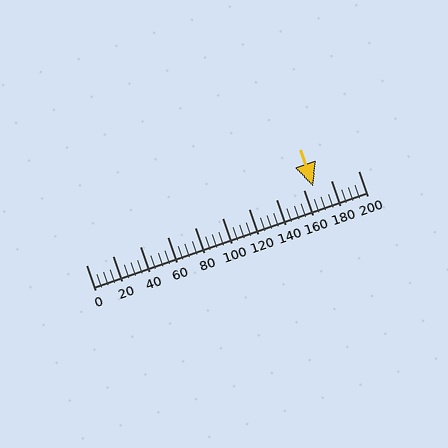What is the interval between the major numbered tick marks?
The major tick marks are spaced 20 units apart.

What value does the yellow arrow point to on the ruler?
The yellow arrow points to approximately 167.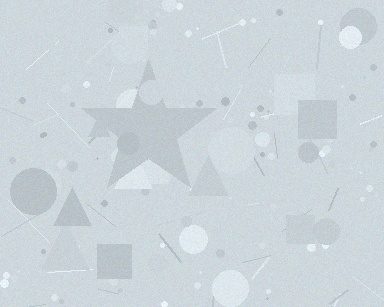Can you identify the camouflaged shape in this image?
The camouflaged shape is a star.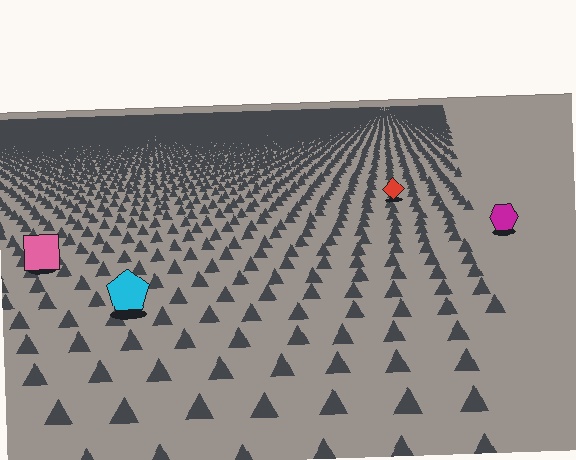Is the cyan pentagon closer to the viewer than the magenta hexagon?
Yes. The cyan pentagon is closer — you can tell from the texture gradient: the ground texture is coarser near it.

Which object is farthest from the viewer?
The red diamond is farthest from the viewer. It appears smaller and the ground texture around it is denser.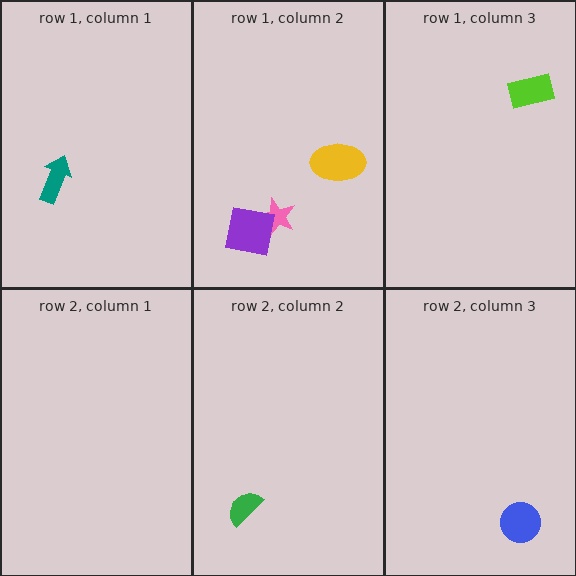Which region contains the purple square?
The row 1, column 2 region.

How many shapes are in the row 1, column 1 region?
1.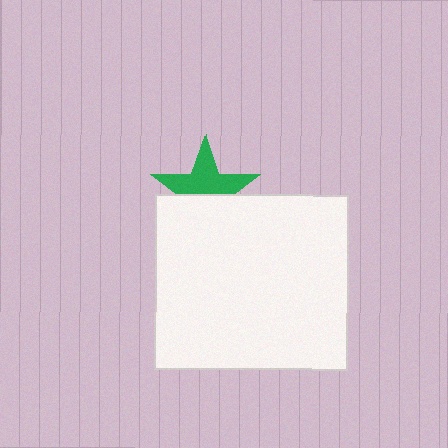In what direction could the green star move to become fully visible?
The green star could move up. That would shift it out from behind the white rectangle entirely.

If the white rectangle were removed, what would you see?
You would see the complete green star.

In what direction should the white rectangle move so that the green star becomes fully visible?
The white rectangle should move down. That is the shortest direction to clear the overlap and leave the green star fully visible.